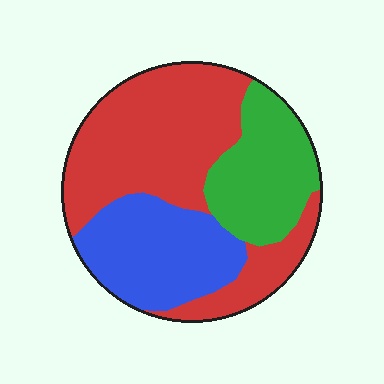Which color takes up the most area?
Red, at roughly 50%.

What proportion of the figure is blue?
Blue takes up about one quarter (1/4) of the figure.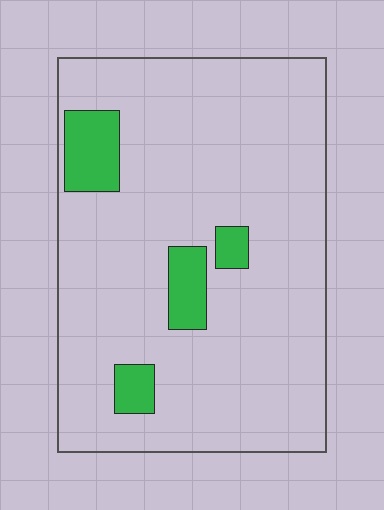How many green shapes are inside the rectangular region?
4.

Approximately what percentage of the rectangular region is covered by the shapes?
Approximately 10%.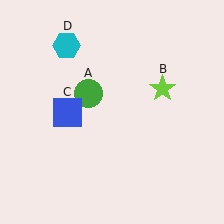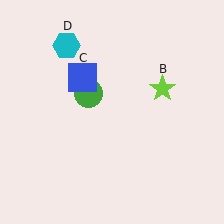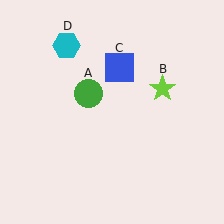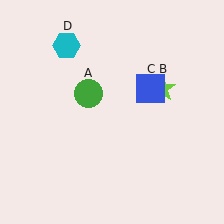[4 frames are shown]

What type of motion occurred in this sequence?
The blue square (object C) rotated clockwise around the center of the scene.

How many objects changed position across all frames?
1 object changed position: blue square (object C).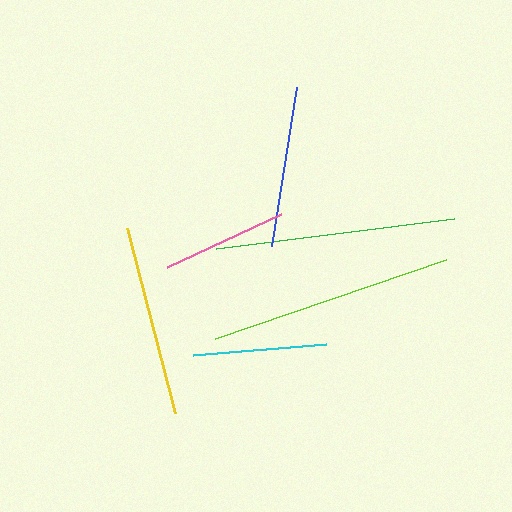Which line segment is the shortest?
The pink line is the shortest at approximately 125 pixels.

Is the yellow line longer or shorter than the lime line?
The lime line is longer than the yellow line.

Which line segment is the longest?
The lime line is the longest at approximately 245 pixels.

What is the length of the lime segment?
The lime segment is approximately 245 pixels long.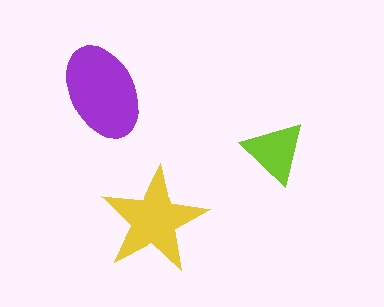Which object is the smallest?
The lime triangle.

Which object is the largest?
The purple ellipse.